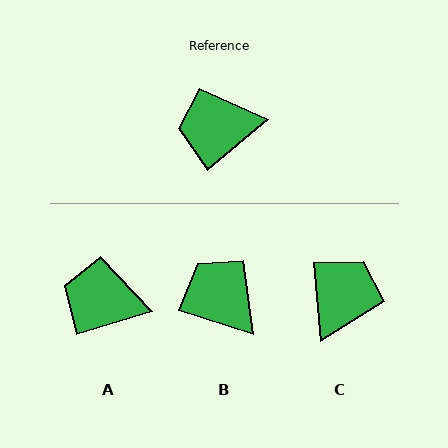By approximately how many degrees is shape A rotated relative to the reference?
Approximately 23 degrees clockwise.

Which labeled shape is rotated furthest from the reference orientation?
C, about 125 degrees away.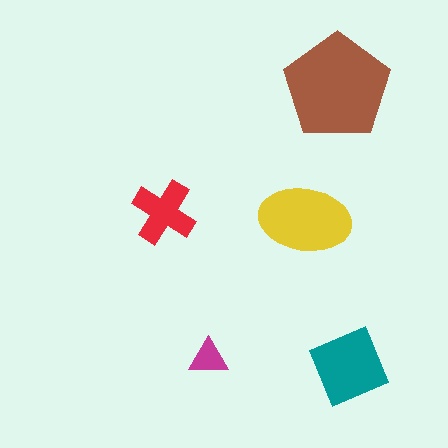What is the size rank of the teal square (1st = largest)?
3rd.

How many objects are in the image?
There are 5 objects in the image.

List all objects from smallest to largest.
The magenta triangle, the red cross, the teal square, the yellow ellipse, the brown pentagon.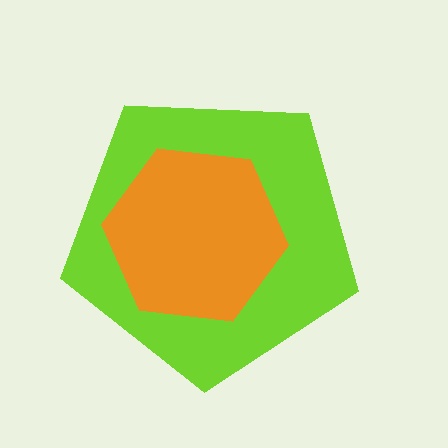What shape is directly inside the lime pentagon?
The orange hexagon.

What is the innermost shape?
The orange hexagon.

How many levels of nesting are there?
2.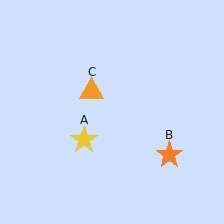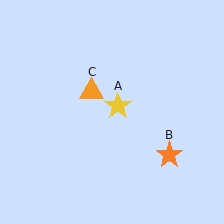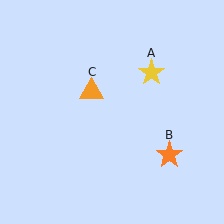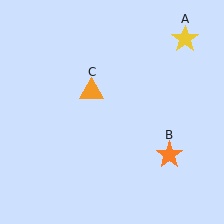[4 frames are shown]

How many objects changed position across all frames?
1 object changed position: yellow star (object A).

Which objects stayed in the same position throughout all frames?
Orange star (object B) and orange triangle (object C) remained stationary.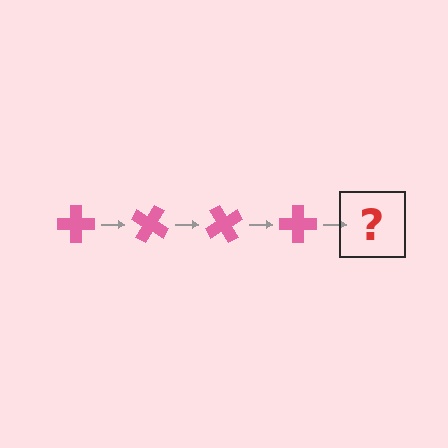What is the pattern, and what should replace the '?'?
The pattern is that the cross rotates 30 degrees each step. The '?' should be a pink cross rotated 120 degrees.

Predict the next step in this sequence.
The next step is a pink cross rotated 120 degrees.